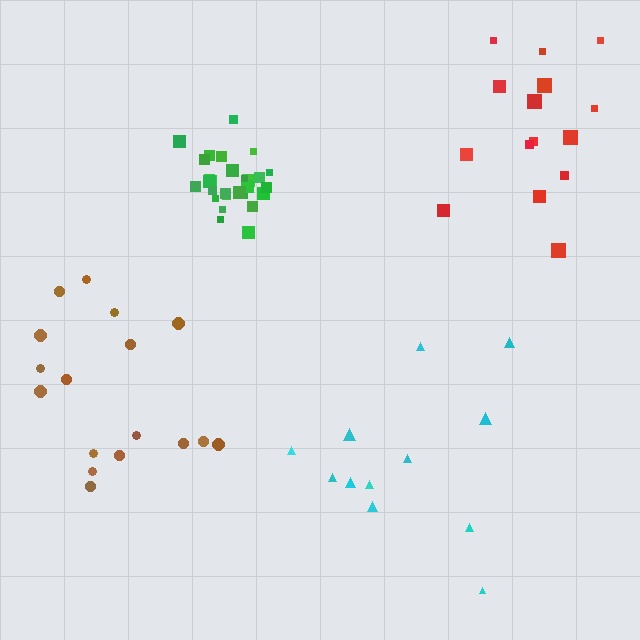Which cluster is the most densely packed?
Green.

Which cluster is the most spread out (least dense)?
Cyan.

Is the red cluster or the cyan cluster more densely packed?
Red.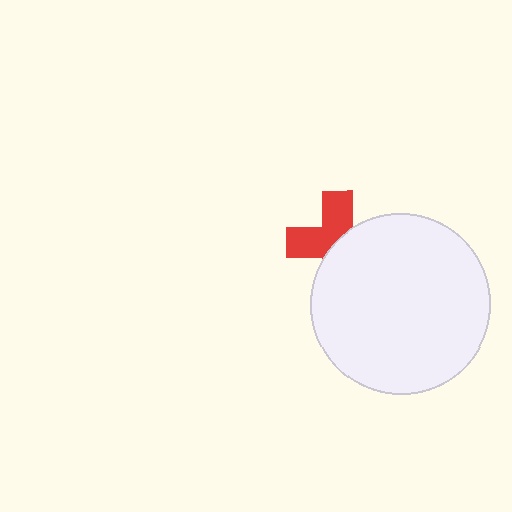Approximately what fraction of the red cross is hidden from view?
Roughly 51% of the red cross is hidden behind the white circle.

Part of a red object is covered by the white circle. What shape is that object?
It is a cross.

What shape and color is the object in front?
The object in front is a white circle.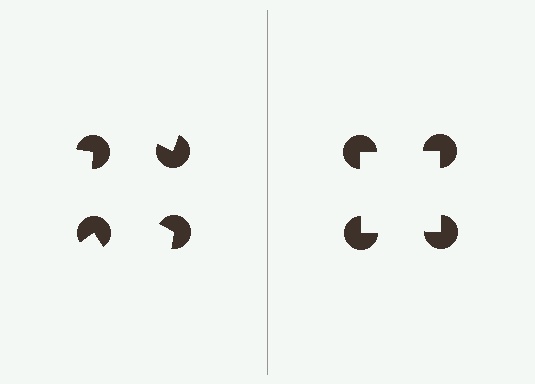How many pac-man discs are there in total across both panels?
8 — 4 on each side.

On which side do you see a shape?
An illusory square appears on the right side. On the left side the wedge cuts are rotated, so no coherent shape forms.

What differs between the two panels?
The pac-man discs are positioned identically on both sides; only the wedge orientations differ. On the right they align to a square; on the left they are misaligned.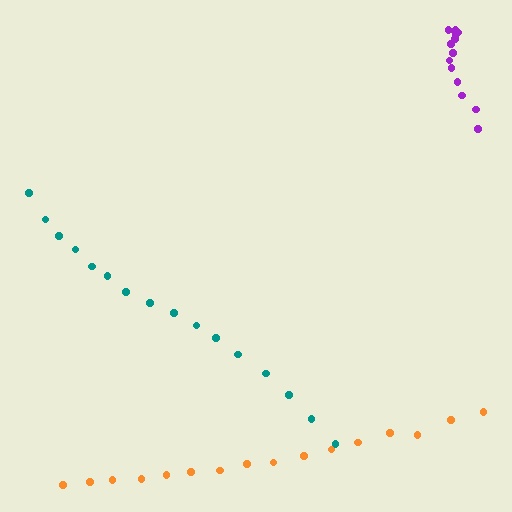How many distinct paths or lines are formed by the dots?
There are 3 distinct paths.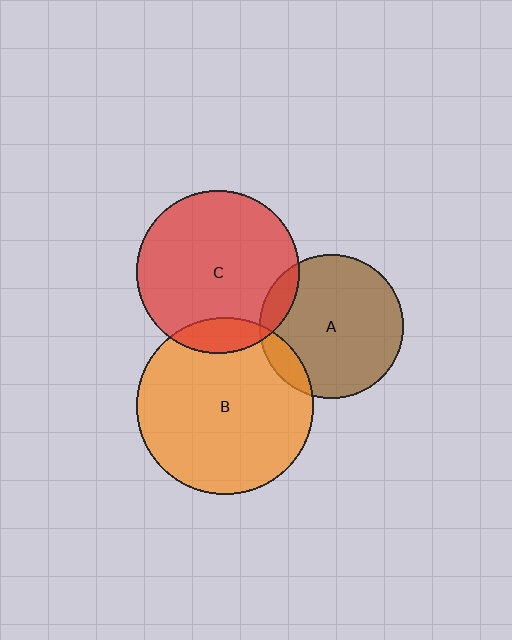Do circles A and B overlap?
Yes.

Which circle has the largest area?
Circle B (orange).